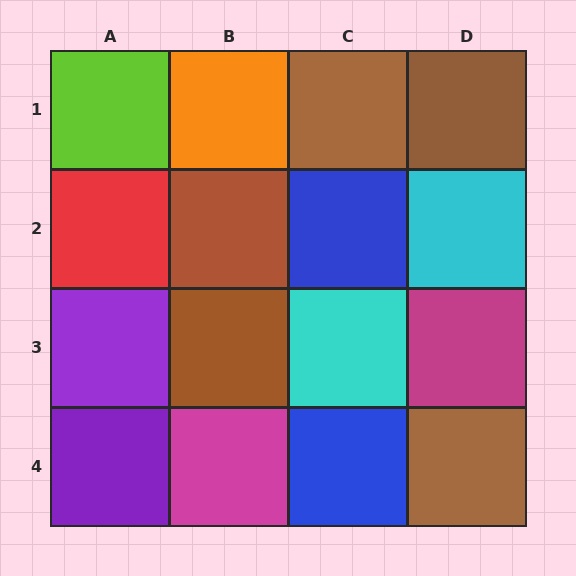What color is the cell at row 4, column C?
Blue.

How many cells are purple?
2 cells are purple.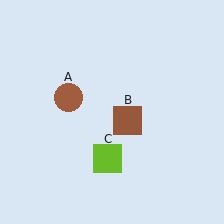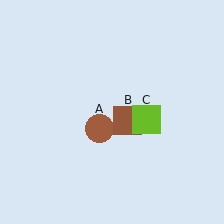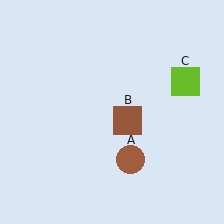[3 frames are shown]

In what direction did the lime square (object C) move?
The lime square (object C) moved up and to the right.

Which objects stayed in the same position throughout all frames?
Brown square (object B) remained stationary.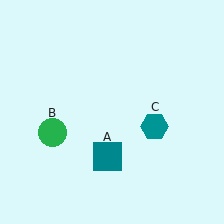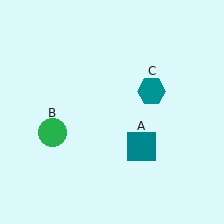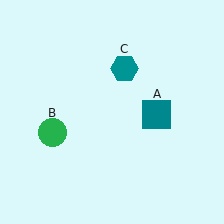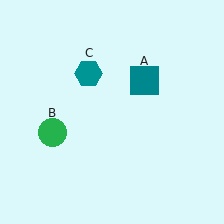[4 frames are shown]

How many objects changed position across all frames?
2 objects changed position: teal square (object A), teal hexagon (object C).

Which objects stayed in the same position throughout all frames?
Green circle (object B) remained stationary.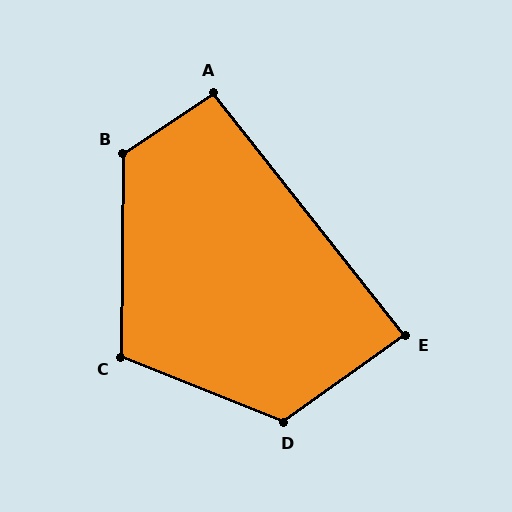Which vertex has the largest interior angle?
B, at approximately 124 degrees.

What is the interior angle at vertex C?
Approximately 112 degrees (obtuse).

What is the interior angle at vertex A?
Approximately 95 degrees (approximately right).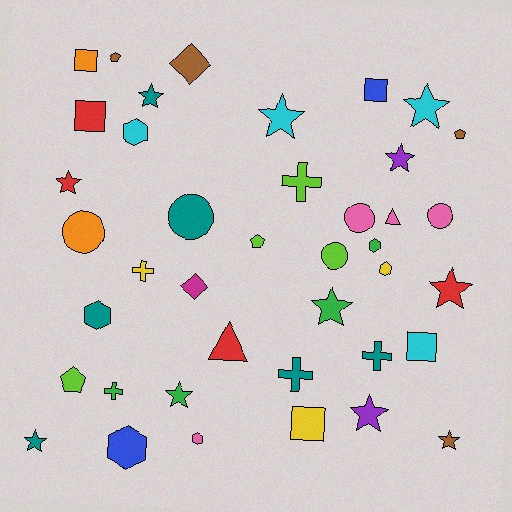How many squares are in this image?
There are 5 squares.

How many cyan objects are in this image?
There are 4 cyan objects.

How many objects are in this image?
There are 40 objects.